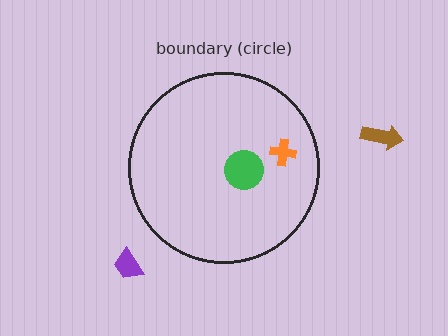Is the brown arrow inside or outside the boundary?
Outside.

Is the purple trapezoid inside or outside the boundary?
Outside.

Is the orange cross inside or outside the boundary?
Inside.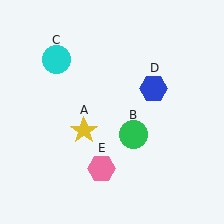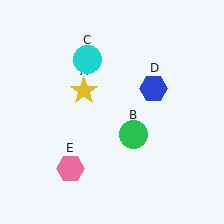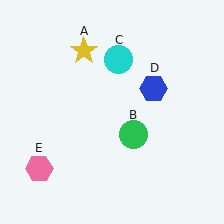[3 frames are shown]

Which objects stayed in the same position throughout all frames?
Green circle (object B) and blue hexagon (object D) remained stationary.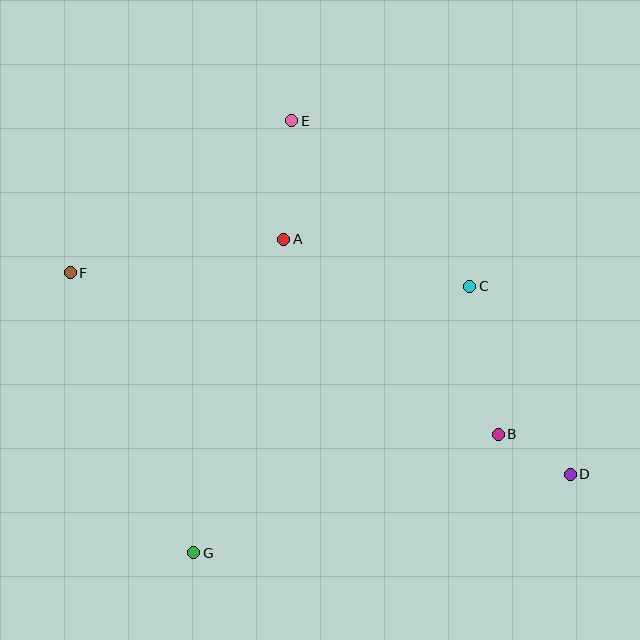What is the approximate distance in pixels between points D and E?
The distance between D and E is approximately 450 pixels.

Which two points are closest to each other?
Points B and D are closest to each other.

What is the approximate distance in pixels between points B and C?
The distance between B and C is approximately 151 pixels.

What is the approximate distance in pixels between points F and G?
The distance between F and G is approximately 306 pixels.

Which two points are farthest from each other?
Points D and F are farthest from each other.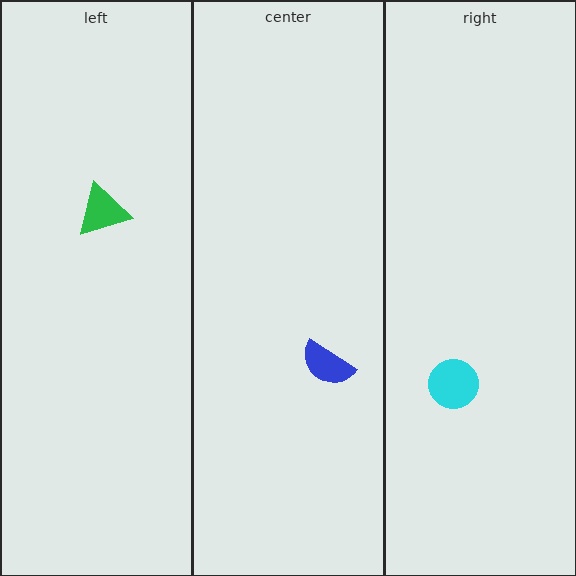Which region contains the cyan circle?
The right region.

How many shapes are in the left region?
1.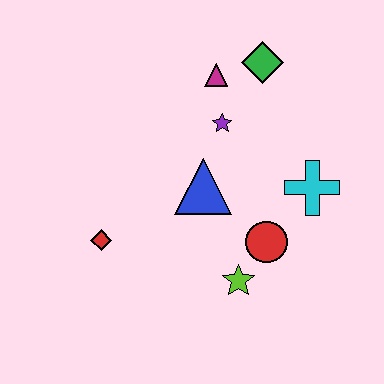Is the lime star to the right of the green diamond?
No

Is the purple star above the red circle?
Yes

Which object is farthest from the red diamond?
The green diamond is farthest from the red diamond.